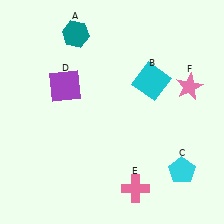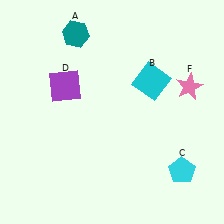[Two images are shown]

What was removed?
The pink cross (E) was removed in Image 2.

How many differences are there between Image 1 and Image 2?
There is 1 difference between the two images.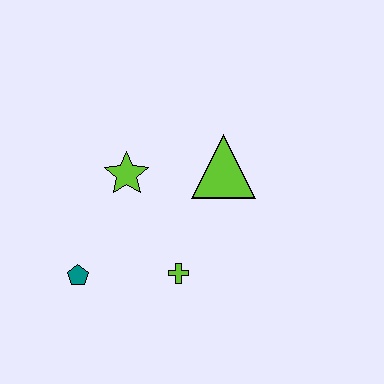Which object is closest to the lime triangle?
The lime star is closest to the lime triangle.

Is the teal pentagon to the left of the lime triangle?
Yes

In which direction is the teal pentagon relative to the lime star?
The teal pentagon is below the lime star.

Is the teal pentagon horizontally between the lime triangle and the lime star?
No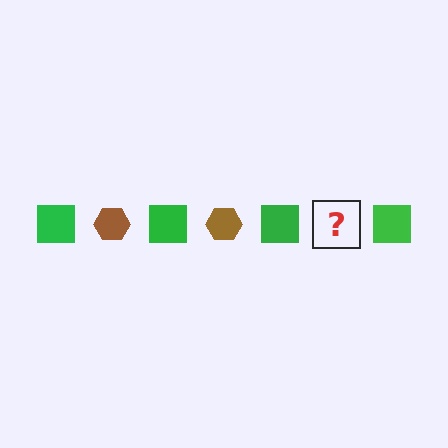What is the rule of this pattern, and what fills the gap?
The rule is that the pattern alternates between green square and brown hexagon. The gap should be filled with a brown hexagon.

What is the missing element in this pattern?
The missing element is a brown hexagon.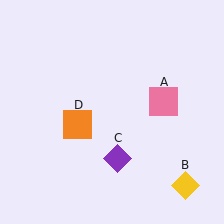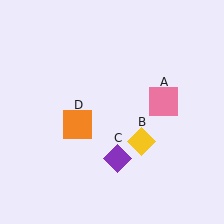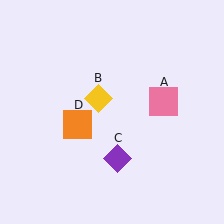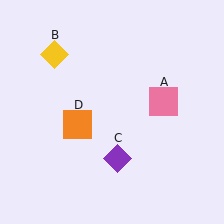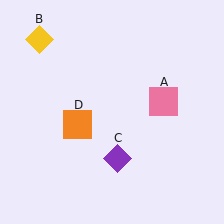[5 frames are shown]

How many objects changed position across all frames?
1 object changed position: yellow diamond (object B).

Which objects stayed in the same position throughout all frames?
Pink square (object A) and purple diamond (object C) and orange square (object D) remained stationary.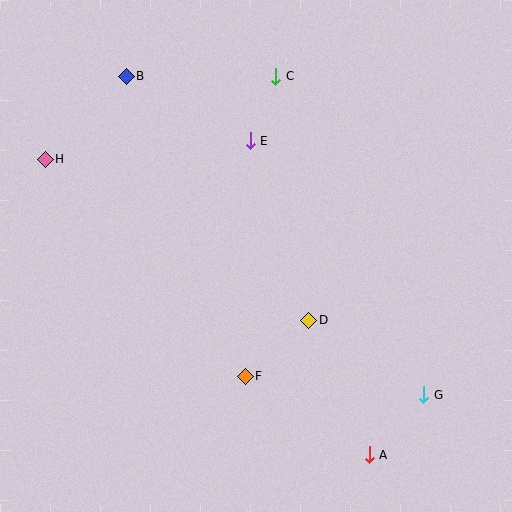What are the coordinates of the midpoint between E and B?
The midpoint between E and B is at (188, 108).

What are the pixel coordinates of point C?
Point C is at (276, 76).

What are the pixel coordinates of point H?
Point H is at (45, 159).